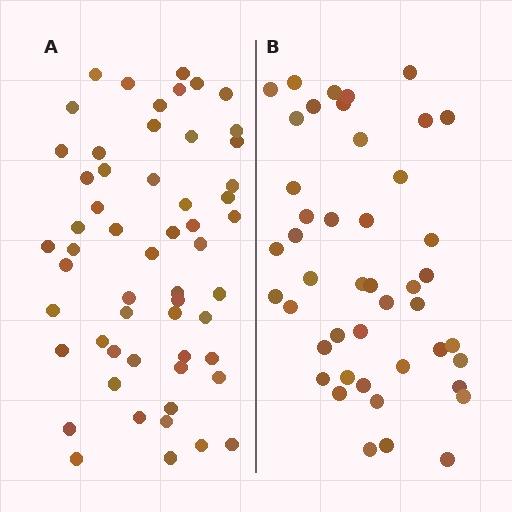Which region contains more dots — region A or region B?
Region A (the left region) has more dots.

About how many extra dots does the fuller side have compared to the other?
Region A has roughly 12 or so more dots than region B.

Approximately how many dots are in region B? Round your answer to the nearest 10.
About 40 dots. (The exact count is 45, which rounds to 40.)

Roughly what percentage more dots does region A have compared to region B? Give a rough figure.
About 25% more.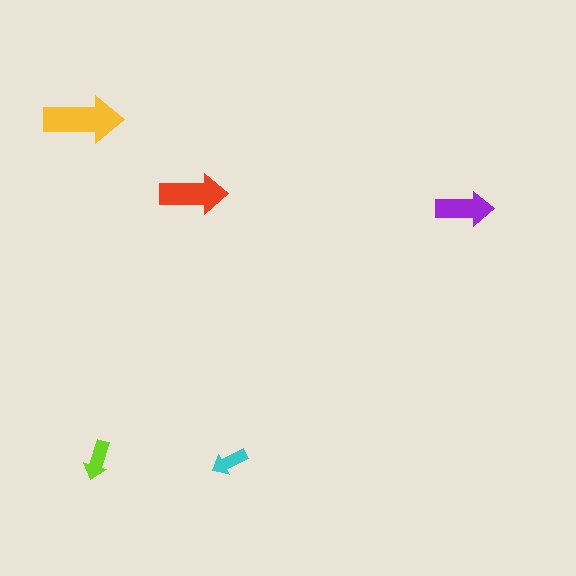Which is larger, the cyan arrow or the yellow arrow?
The yellow one.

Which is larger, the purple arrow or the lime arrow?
The purple one.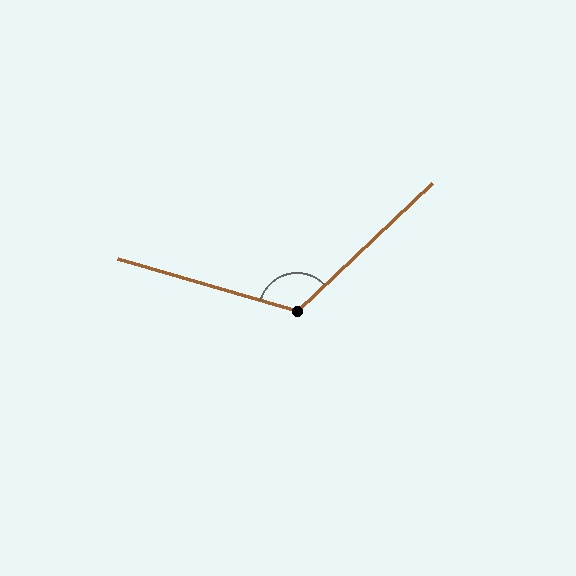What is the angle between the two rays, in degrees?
Approximately 121 degrees.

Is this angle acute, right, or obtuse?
It is obtuse.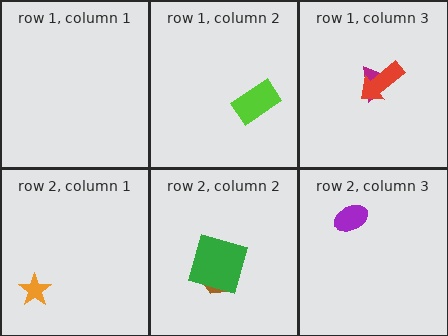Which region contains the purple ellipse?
The row 2, column 3 region.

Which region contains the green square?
The row 2, column 2 region.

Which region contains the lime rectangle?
The row 1, column 2 region.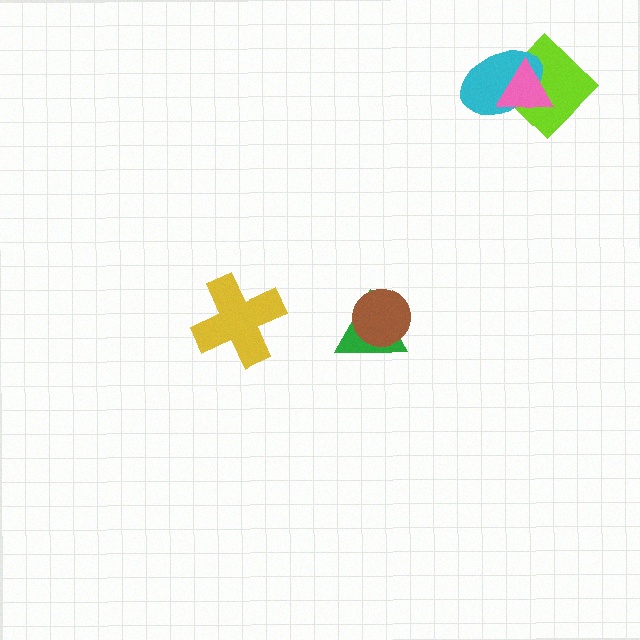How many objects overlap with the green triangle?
1 object overlaps with the green triangle.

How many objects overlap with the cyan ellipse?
2 objects overlap with the cyan ellipse.